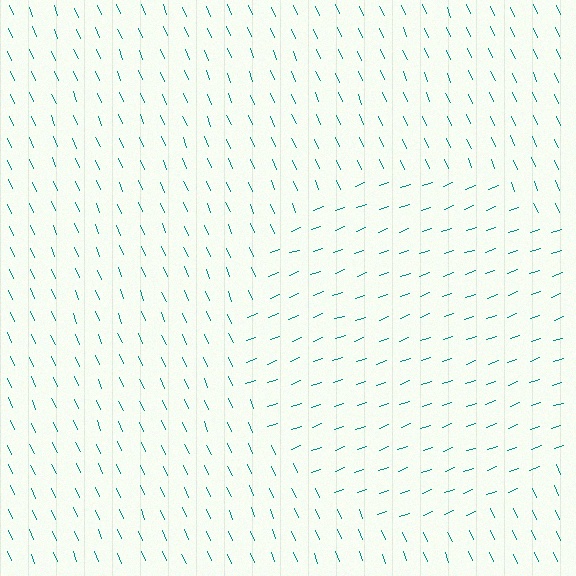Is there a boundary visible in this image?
Yes, there is a texture boundary formed by a change in line orientation.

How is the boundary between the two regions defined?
The boundary is defined purely by a change in line orientation (approximately 86 degrees difference). All lines are the same color and thickness.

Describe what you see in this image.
The image is filled with small teal line segments. A circle region in the image has lines oriented differently from the surrounding lines, creating a visible texture boundary.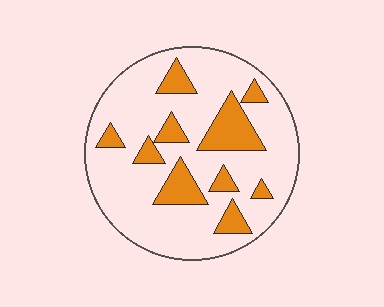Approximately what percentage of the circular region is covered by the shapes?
Approximately 20%.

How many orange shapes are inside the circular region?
10.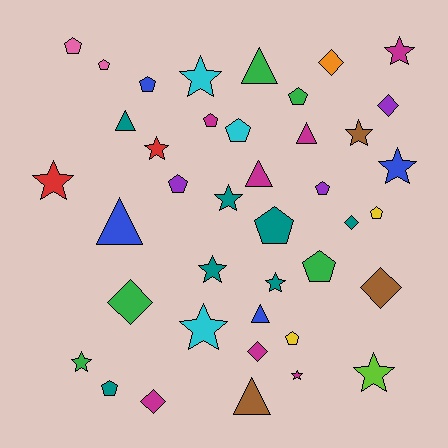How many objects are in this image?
There are 40 objects.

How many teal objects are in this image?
There are 7 teal objects.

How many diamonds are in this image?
There are 7 diamonds.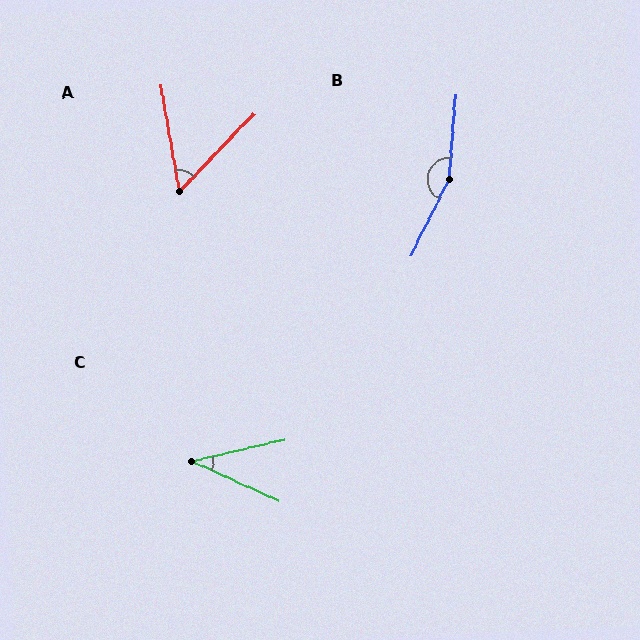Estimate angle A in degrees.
Approximately 54 degrees.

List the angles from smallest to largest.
C (38°), A (54°), B (158°).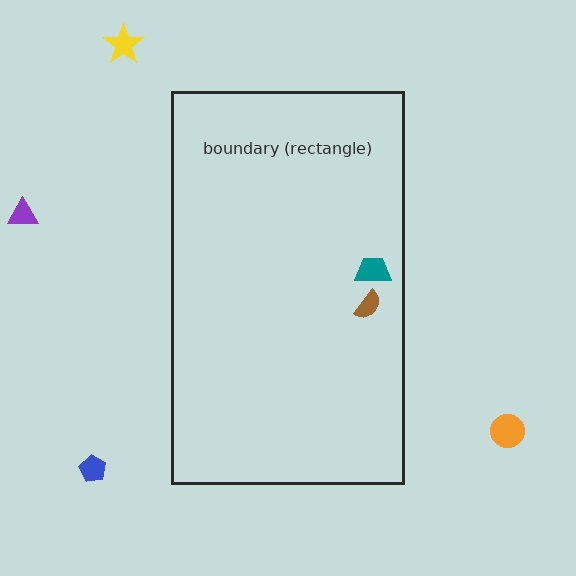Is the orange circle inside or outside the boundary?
Outside.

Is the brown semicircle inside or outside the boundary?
Inside.